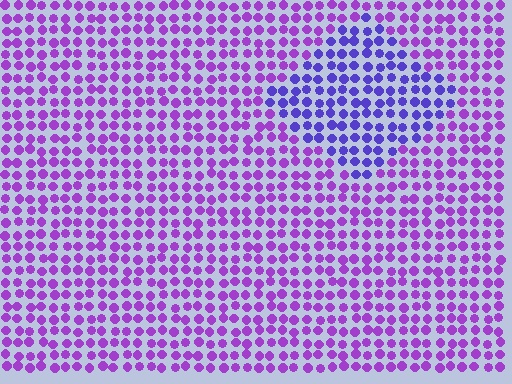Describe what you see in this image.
The image is filled with small purple elements in a uniform arrangement. A diamond-shaped region is visible where the elements are tinted to a slightly different hue, forming a subtle color boundary.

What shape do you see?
I see a diamond.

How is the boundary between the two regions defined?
The boundary is defined purely by a slight shift in hue (about 32 degrees). Spacing, size, and orientation are identical on both sides.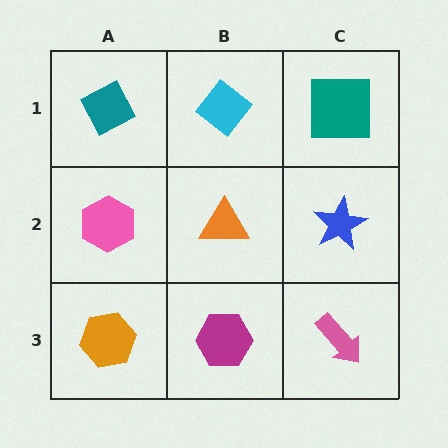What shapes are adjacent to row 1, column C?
A blue star (row 2, column C), a cyan diamond (row 1, column B).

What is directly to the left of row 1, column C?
A cyan diamond.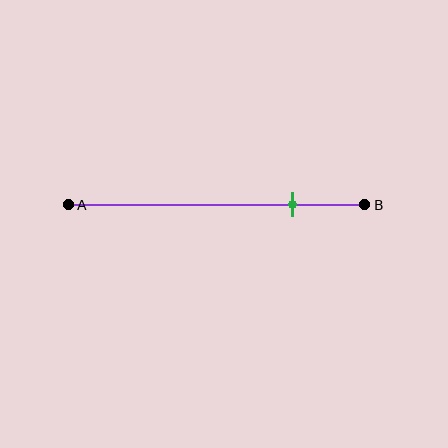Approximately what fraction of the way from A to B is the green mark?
The green mark is approximately 75% of the way from A to B.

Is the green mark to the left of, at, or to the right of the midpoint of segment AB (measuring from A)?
The green mark is to the right of the midpoint of segment AB.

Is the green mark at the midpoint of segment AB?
No, the mark is at about 75% from A, not at the 50% midpoint.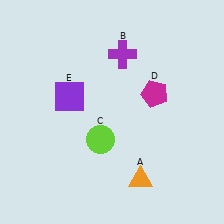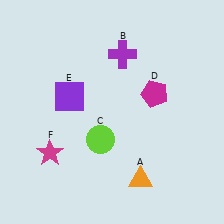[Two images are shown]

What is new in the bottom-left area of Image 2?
A magenta star (F) was added in the bottom-left area of Image 2.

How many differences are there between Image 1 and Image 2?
There is 1 difference between the two images.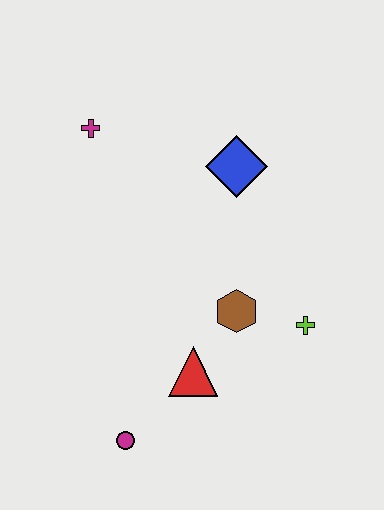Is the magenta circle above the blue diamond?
No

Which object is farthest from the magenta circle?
The magenta cross is farthest from the magenta circle.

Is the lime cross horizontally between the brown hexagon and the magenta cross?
No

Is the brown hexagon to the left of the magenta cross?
No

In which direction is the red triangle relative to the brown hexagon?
The red triangle is below the brown hexagon.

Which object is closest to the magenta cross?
The blue diamond is closest to the magenta cross.